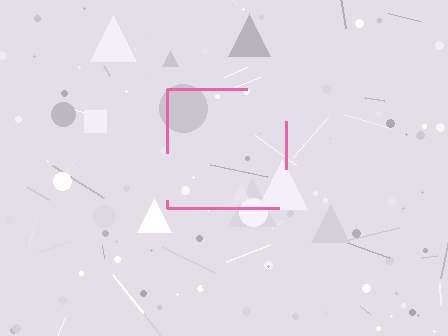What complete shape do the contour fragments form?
The contour fragments form a square.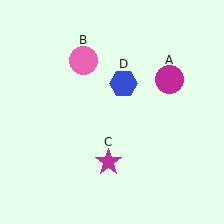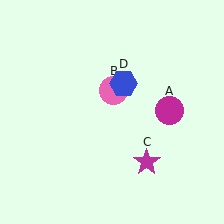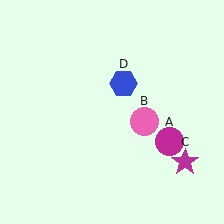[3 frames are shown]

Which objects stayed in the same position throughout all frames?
Blue hexagon (object D) remained stationary.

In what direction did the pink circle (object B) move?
The pink circle (object B) moved down and to the right.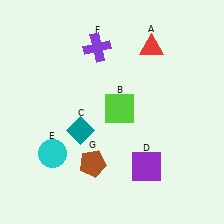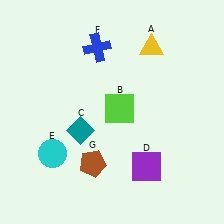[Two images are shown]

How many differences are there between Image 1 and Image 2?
There are 2 differences between the two images.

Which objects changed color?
A changed from red to yellow. F changed from purple to blue.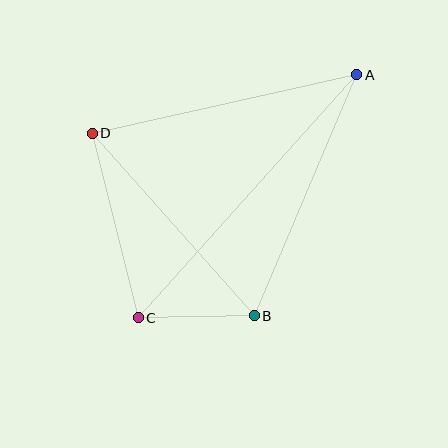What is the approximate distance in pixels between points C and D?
The distance between C and D is approximately 190 pixels.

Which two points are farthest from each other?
Points A and C are farthest from each other.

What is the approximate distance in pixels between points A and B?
The distance between A and B is approximately 262 pixels.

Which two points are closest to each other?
Points B and C are closest to each other.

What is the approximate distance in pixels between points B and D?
The distance between B and D is approximately 244 pixels.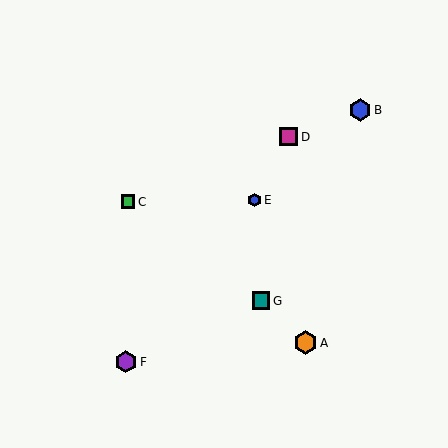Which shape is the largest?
The orange hexagon (labeled A) is the largest.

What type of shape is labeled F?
Shape F is a purple hexagon.